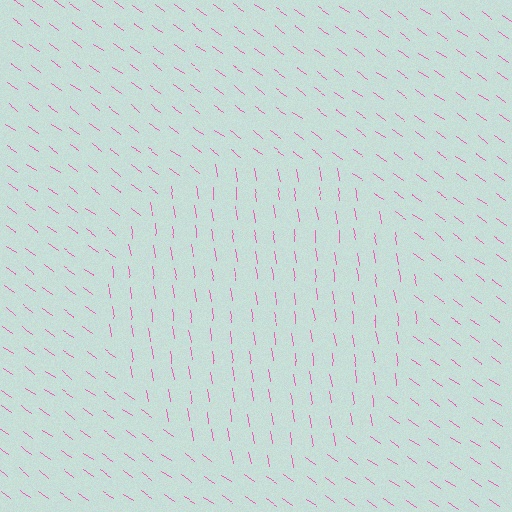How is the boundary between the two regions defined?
The boundary is defined purely by a change in line orientation (approximately 45 degrees difference). All lines are the same color and thickness.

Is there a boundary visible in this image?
Yes, there is a texture boundary formed by a change in line orientation.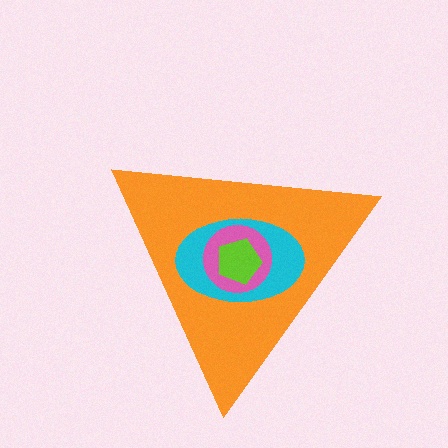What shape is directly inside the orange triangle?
The cyan ellipse.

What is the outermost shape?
The orange triangle.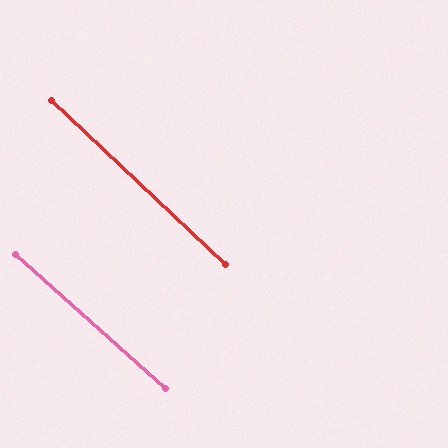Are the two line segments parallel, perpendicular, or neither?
Parallel — their directions differ by only 1.7°.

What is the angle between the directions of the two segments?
Approximately 2 degrees.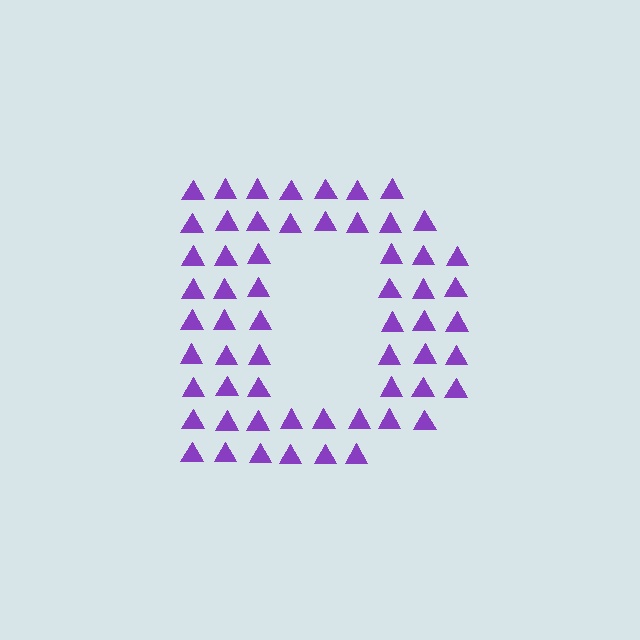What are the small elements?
The small elements are triangles.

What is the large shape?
The large shape is the letter D.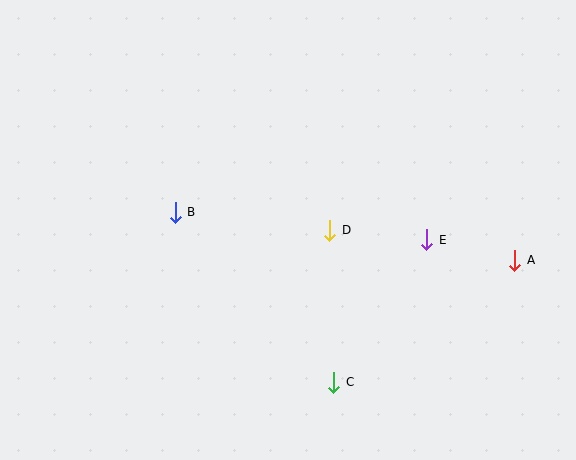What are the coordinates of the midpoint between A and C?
The midpoint between A and C is at (424, 321).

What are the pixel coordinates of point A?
Point A is at (515, 260).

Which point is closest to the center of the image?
Point D at (330, 230) is closest to the center.